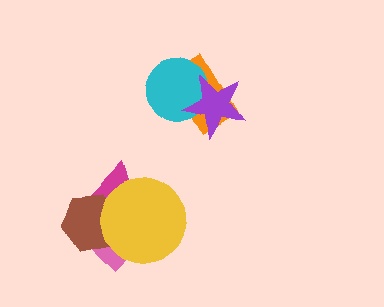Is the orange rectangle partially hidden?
Yes, it is partially covered by another shape.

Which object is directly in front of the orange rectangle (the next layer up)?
The cyan circle is directly in front of the orange rectangle.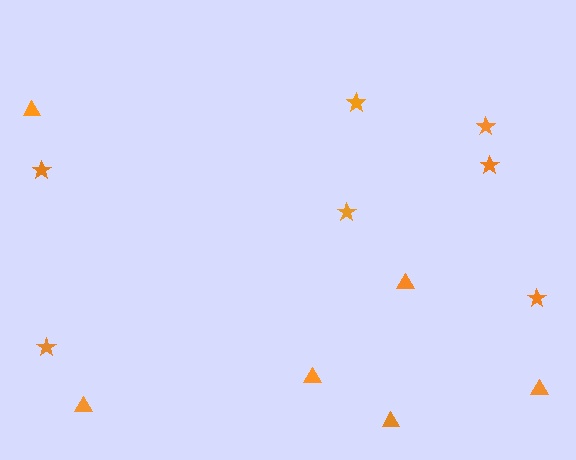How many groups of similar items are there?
There are 2 groups: one group of stars (7) and one group of triangles (6).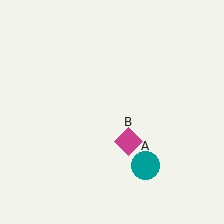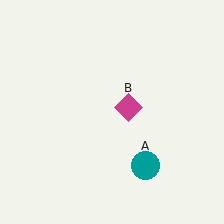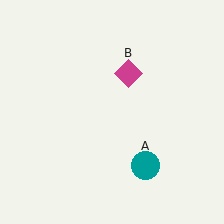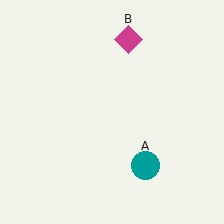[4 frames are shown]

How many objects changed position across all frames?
1 object changed position: magenta diamond (object B).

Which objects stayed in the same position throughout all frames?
Teal circle (object A) remained stationary.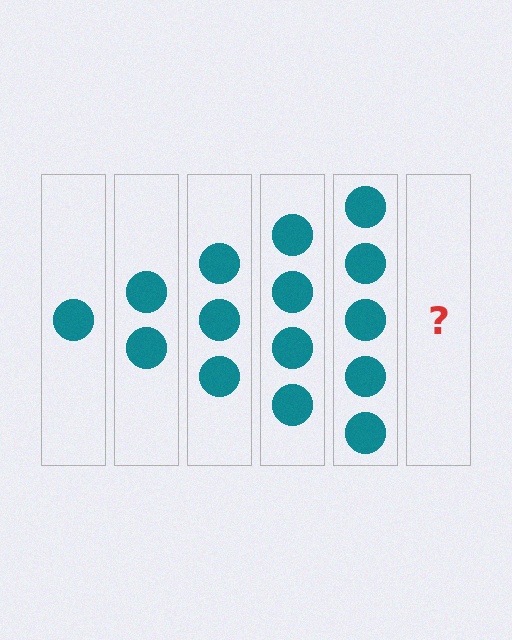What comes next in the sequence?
The next element should be 6 circles.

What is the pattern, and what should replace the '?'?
The pattern is that each step adds one more circle. The '?' should be 6 circles.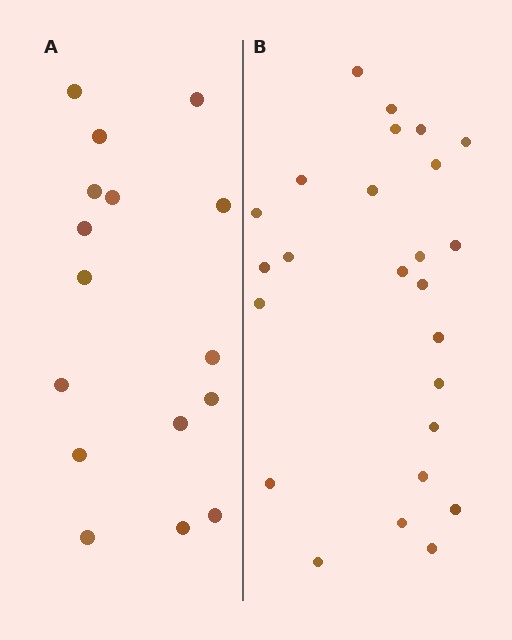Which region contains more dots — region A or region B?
Region B (the right region) has more dots.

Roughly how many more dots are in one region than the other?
Region B has roughly 8 or so more dots than region A.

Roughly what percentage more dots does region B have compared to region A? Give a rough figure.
About 55% more.